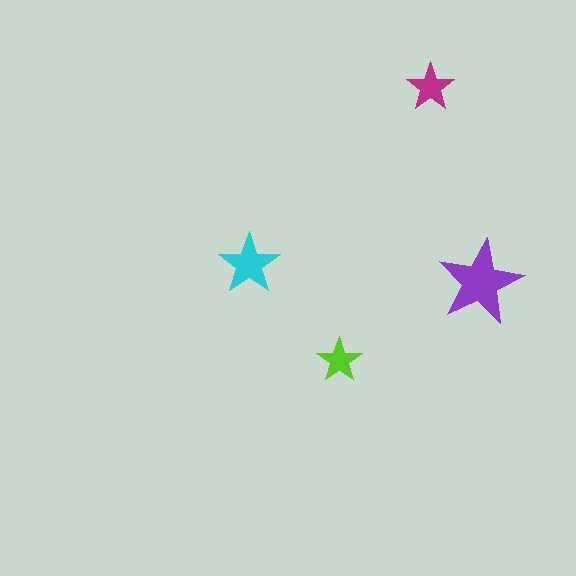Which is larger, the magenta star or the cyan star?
The cyan one.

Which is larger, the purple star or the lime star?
The purple one.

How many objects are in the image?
There are 4 objects in the image.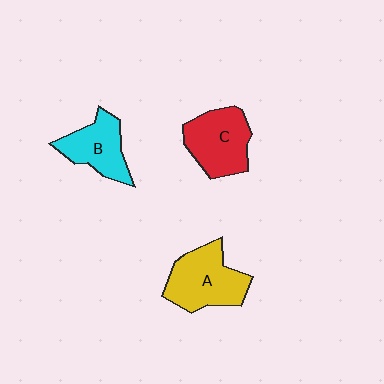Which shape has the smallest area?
Shape B (cyan).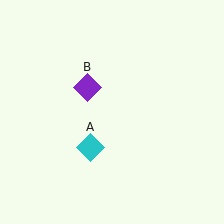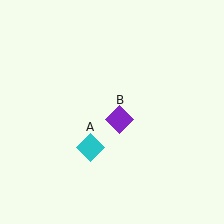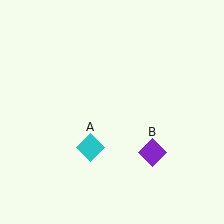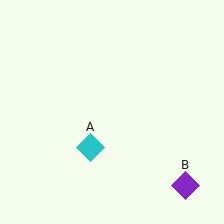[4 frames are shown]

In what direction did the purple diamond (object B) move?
The purple diamond (object B) moved down and to the right.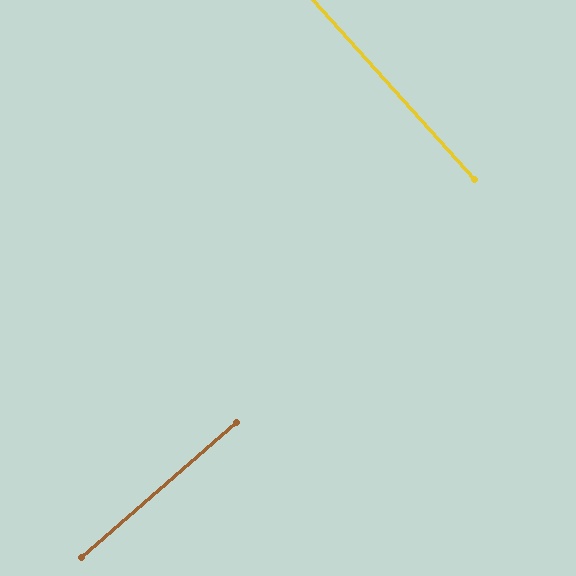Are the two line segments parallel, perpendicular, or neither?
Perpendicular — they meet at approximately 89°.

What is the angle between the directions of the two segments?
Approximately 89 degrees.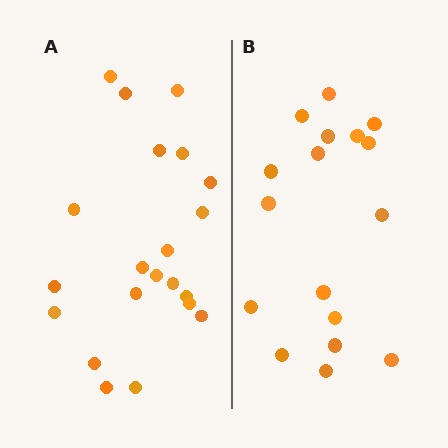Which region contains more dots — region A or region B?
Region A (the left region) has more dots.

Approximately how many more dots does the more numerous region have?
Region A has about 4 more dots than region B.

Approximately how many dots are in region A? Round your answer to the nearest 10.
About 20 dots. (The exact count is 21, which rounds to 20.)